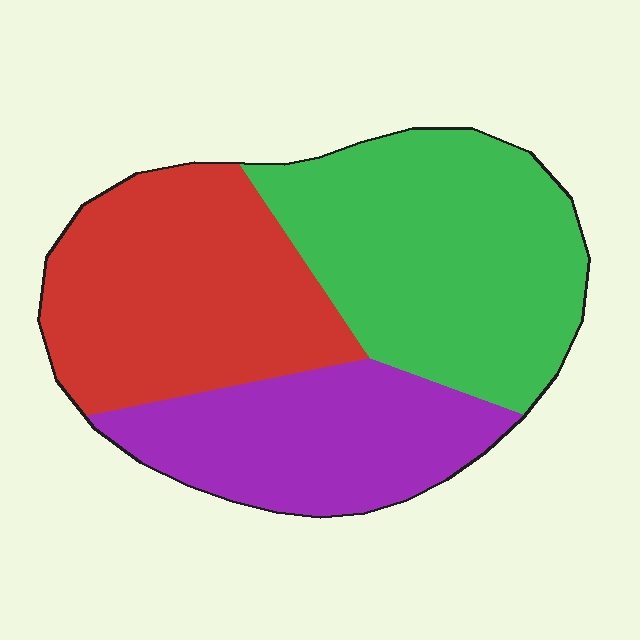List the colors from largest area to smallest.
From largest to smallest: green, red, purple.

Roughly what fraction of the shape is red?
Red takes up about one third (1/3) of the shape.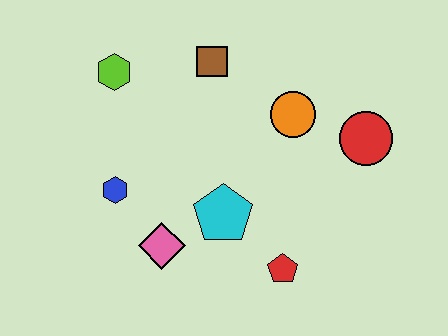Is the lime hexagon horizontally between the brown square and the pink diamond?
No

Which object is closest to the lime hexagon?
The brown square is closest to the lime hexagon.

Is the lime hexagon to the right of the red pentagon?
No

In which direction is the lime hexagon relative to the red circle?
The lime hexagon is to the left of the red circle.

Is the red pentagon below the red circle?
Yes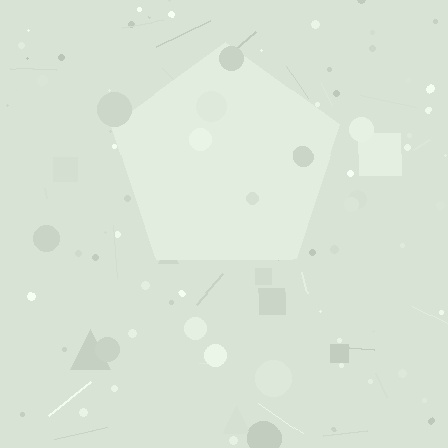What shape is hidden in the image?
A pentagon is hidden in the image.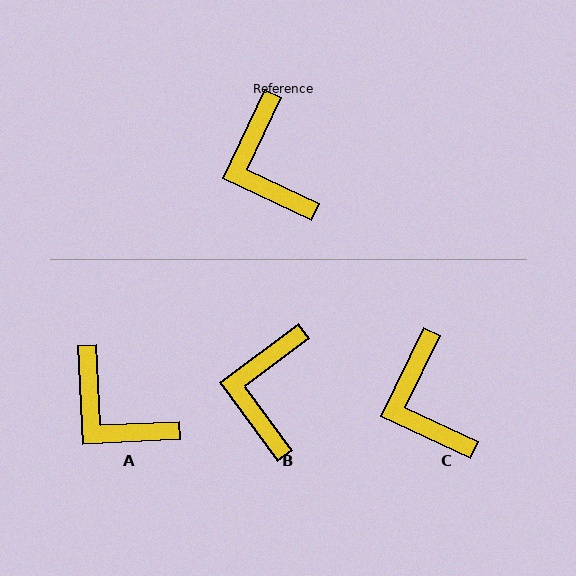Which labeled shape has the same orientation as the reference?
C.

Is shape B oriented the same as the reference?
No, it is off by about 28 degrees.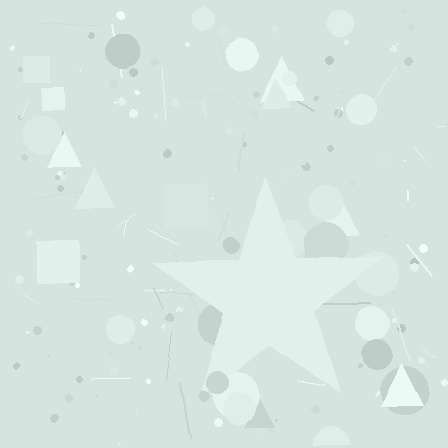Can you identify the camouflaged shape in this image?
The camouflaged shape is a star.